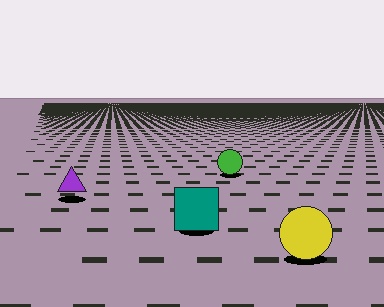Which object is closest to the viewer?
The yellow circle is closest. The texture marks near it are larger and more spread out.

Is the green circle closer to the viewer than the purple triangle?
No. The purple triangle is closer — you can tell from the texture gradient: the ground texture is coarser near it.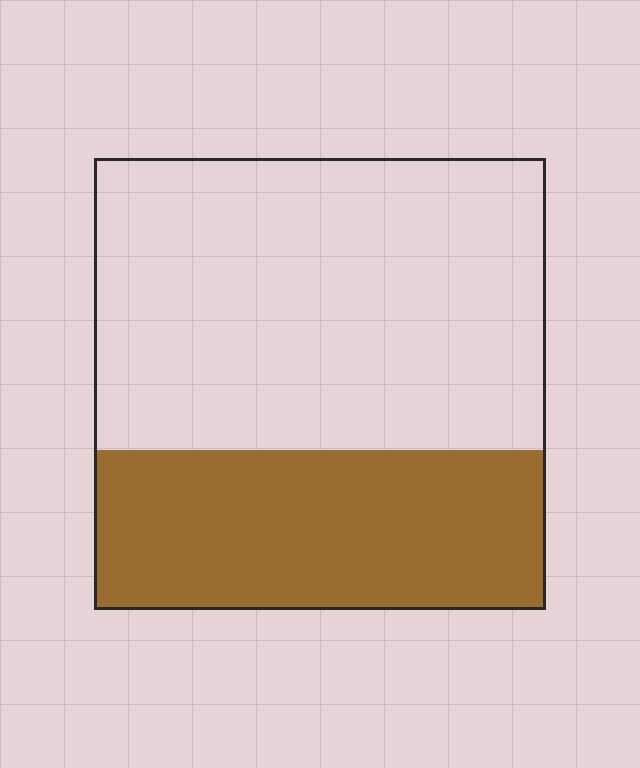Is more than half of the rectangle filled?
No.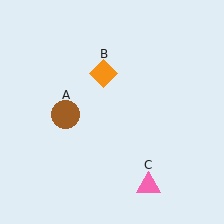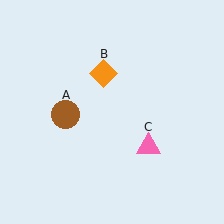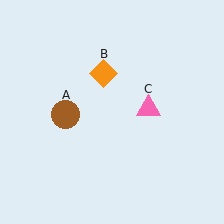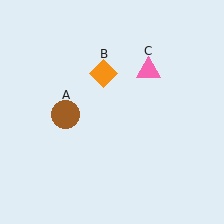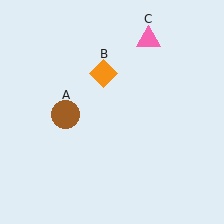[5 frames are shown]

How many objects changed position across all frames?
1 object changed position: pink triangle (object C).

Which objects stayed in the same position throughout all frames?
Brown circle (object A) and orange diamond (object B) remained stationary.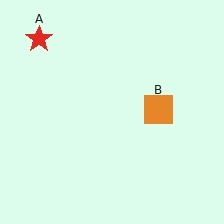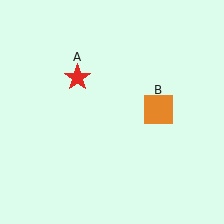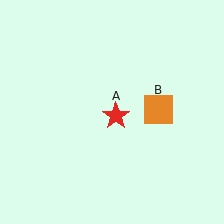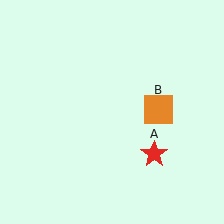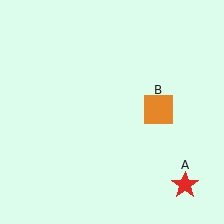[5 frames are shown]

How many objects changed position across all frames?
1 object changed position: red star (object A).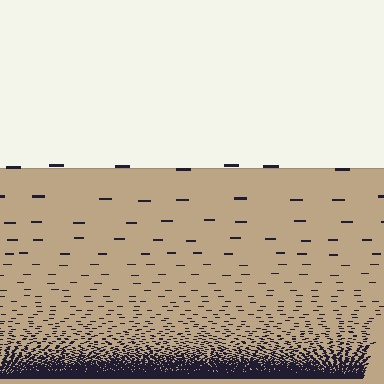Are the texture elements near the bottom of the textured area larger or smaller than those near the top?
Smaller. The gradient is inverted — elements near the bottom are smaller and denser.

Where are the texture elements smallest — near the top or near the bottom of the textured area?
Near the bottom.